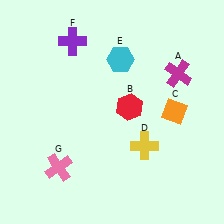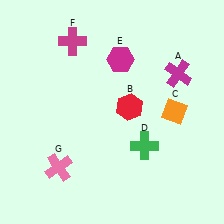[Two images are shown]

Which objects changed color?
D changed from yellow to green. E changed from cyan to magenta. F changed from purple to magenta.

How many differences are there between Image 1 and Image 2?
There are 3 differences between the two images.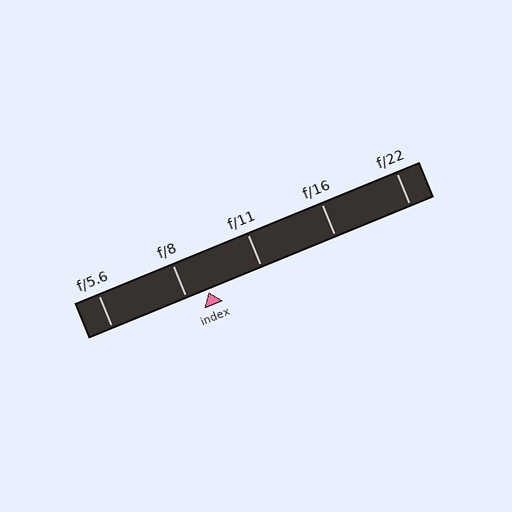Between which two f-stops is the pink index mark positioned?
The index mark is between f/8 and f/11.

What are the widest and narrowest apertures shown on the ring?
The widest aperture shown is f/5.6 and the narrowest is f/22.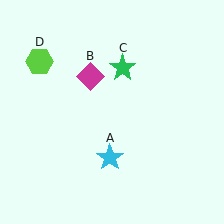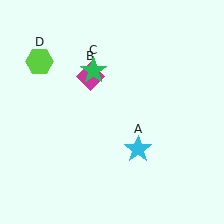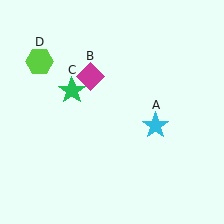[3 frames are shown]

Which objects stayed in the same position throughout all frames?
Magenta diamond (object B) and lime hexagon (object D) remained stationary.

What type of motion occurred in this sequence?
The cyan star (object A), green star (object C) rotated counterclockwise around the center of the scene.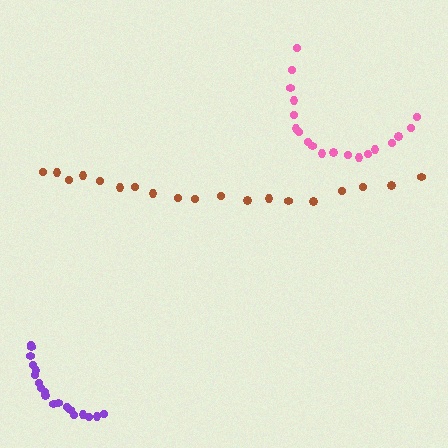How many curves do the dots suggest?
There are 3 distinct paths.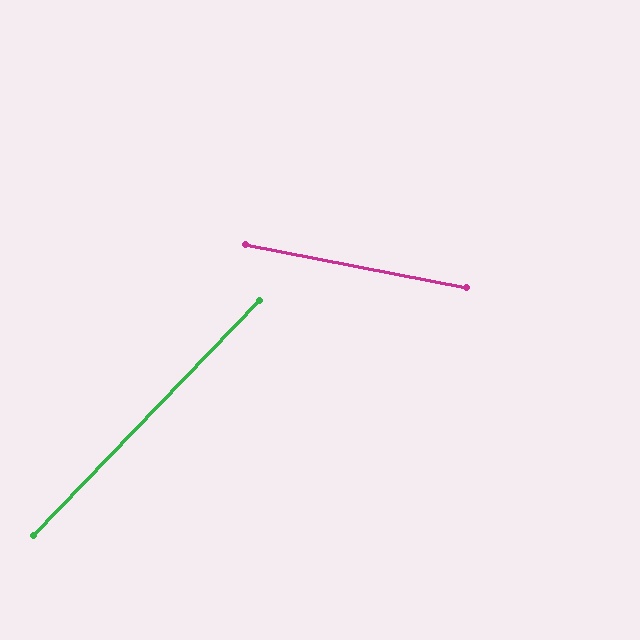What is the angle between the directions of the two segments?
Approximately 57 degrees.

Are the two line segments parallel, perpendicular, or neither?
Neither parallel nor perpendicular — they differ by about 57°.